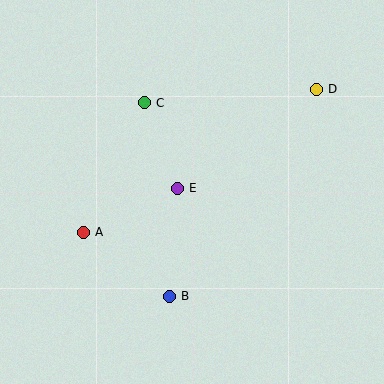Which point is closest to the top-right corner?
Point D is closest to the top-right corner.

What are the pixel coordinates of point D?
Point D is at (316, 89).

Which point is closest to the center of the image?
Point E at (177, 188) is closest to the center.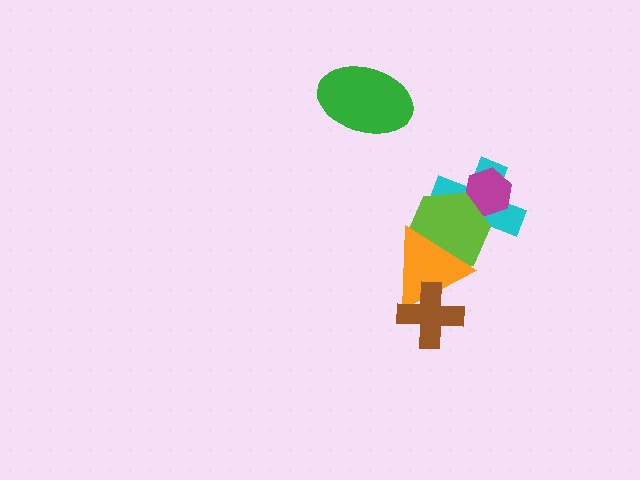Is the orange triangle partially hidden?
Yes, it is partially covered by another shape.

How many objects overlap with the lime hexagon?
3 objects overlap with the lime hexagon.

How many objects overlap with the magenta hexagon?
2 objects overlap with the magenta hexagon.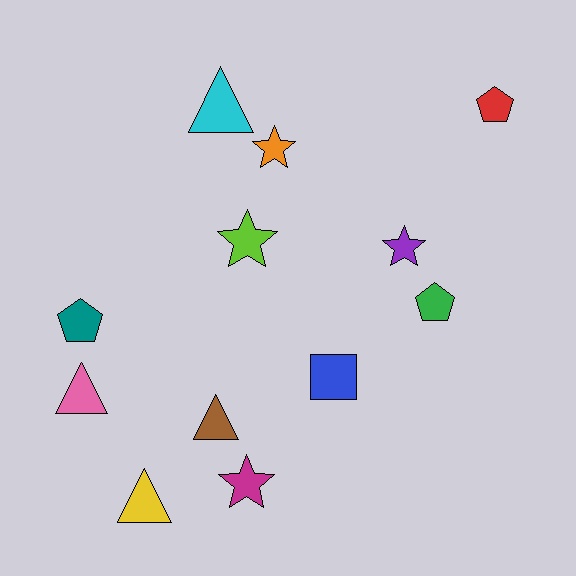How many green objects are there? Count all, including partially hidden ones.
There is 1 green object.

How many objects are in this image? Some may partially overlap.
There are 12 objects.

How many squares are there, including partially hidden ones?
There is 1 square.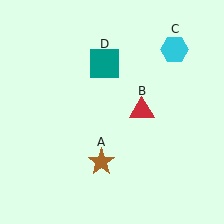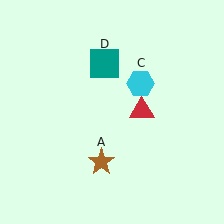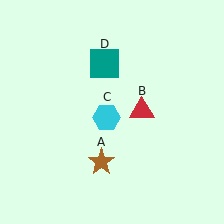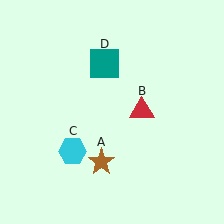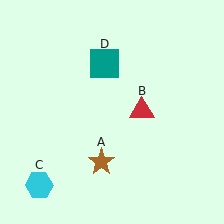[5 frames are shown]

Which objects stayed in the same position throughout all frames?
Brown star (object A) and red triangle (object B) and teal square (object D) remained stationary.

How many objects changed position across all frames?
1 object changed position: cyan hexagon (object C).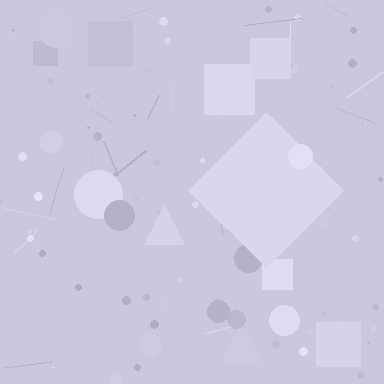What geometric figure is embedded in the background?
A diamond is embedded in the background.